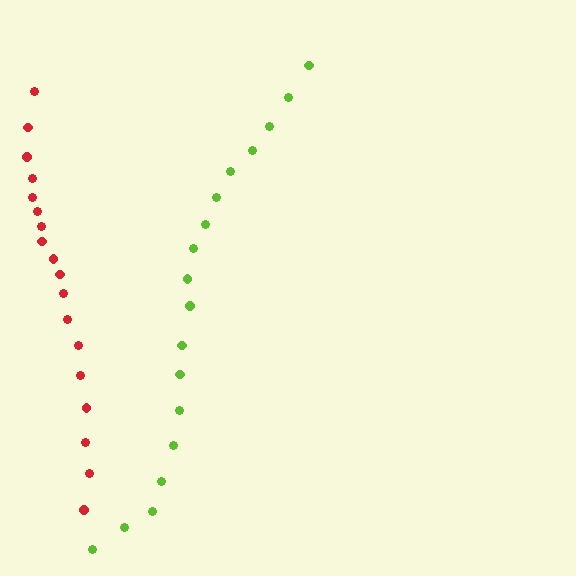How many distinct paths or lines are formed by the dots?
There are 2 distinct paths.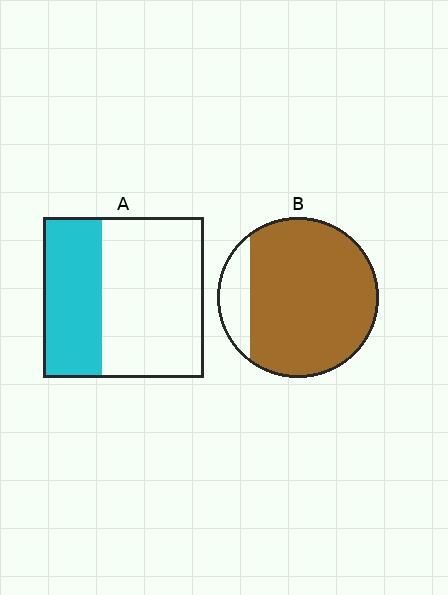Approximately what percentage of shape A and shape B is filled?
A is approximately 35% and B is approximately 85%.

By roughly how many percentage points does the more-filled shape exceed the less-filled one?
By roughly 50 percentage points (B over A).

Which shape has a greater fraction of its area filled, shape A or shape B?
Shape B.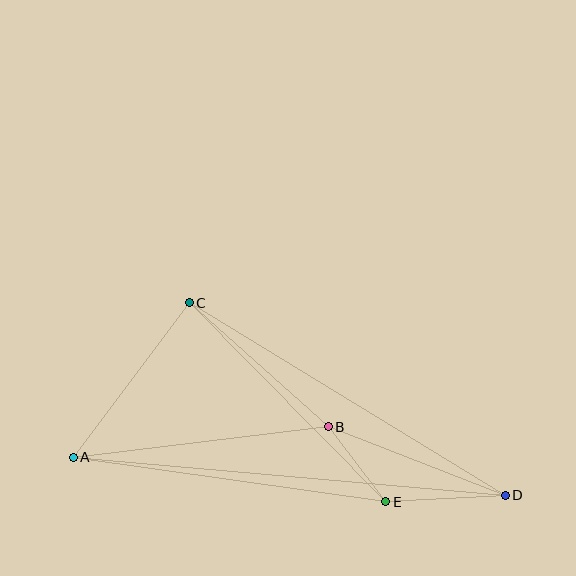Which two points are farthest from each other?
Points A and D are farthest from each other.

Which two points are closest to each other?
Points B and E are closest to each other.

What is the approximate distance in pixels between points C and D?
The distance between C and D is approximately 370 pixels.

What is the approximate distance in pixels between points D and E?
The distance between D and E is approximately 120 pixels.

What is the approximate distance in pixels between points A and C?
The distance between A and C is approximately 193 pixels.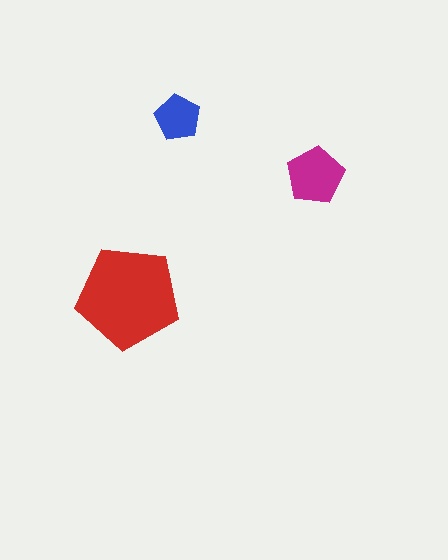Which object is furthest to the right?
The magenta pentagon is rightmost.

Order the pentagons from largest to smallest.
the red one, the magenta one, the blue one.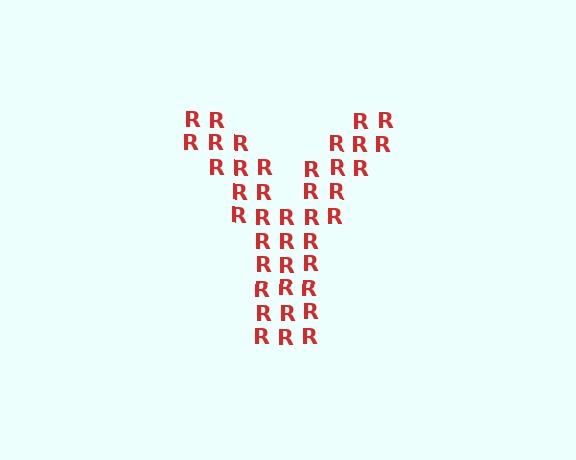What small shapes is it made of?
It is made of small letter R's.